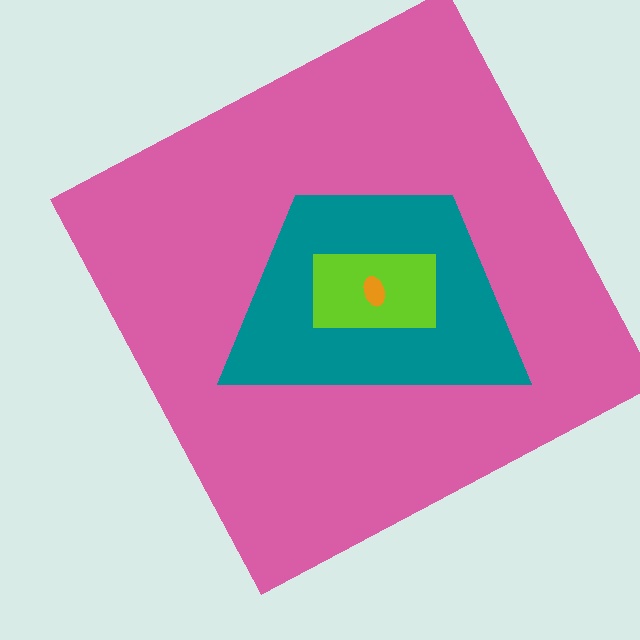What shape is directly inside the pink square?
The teal trapezoid.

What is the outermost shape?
The pink square.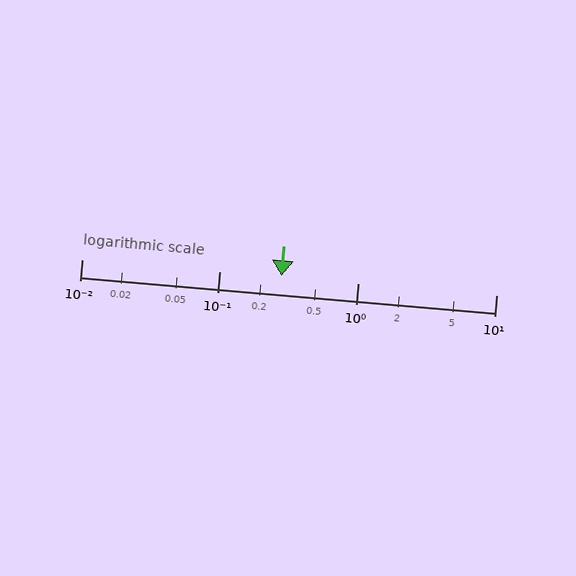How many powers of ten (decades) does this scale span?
The scale spans 3 decades, from 0.01 to 10.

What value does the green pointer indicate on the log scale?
The pointer indicates approximately 0.28.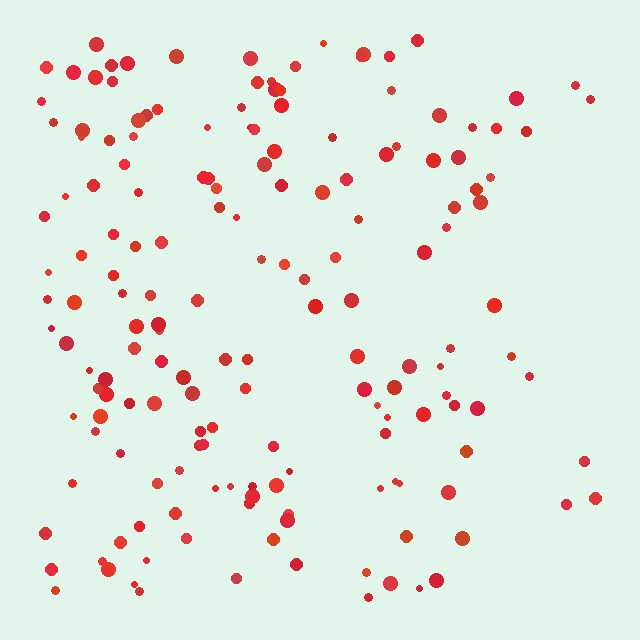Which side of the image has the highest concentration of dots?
The left.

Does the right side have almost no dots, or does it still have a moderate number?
Still a moderate number, just noticeably fewer than the left.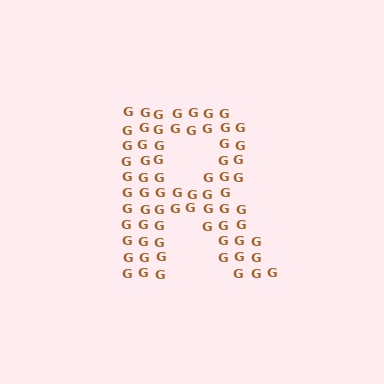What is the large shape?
The large shape is the letter R.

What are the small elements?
The small elements are letter G's.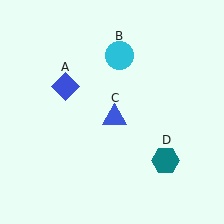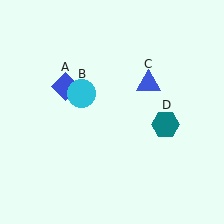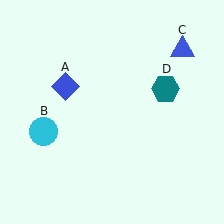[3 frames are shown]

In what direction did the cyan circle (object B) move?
The cyan circle (object B) moved down and to the left.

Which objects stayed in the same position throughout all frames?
Blue diamond (object A) remained stationary.